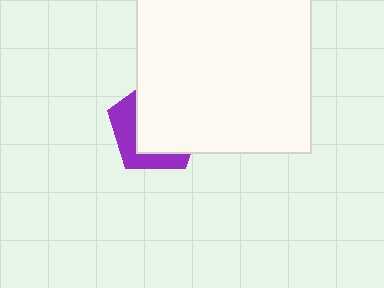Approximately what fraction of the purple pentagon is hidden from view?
Roughly 64% of the purple pentagon is hidden behind the white rectangle.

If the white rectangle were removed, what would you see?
You would see the complete purple pentagon.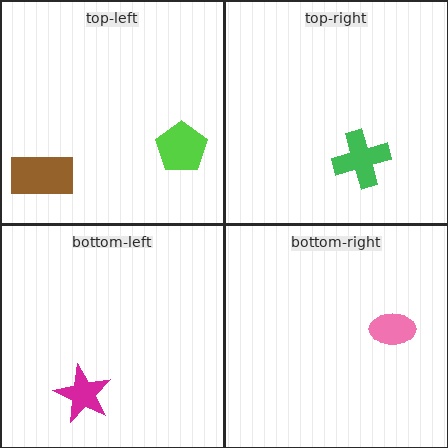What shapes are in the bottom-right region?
The pink ellipse.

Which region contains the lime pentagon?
The top-left region.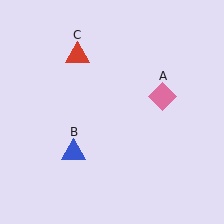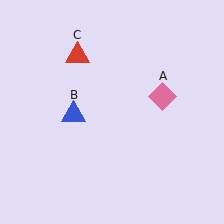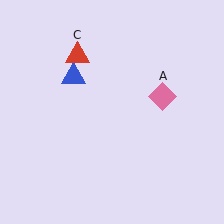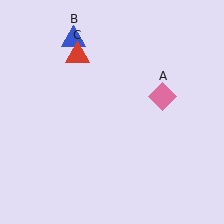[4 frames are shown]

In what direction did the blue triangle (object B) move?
The blue triangle (object B) moved up.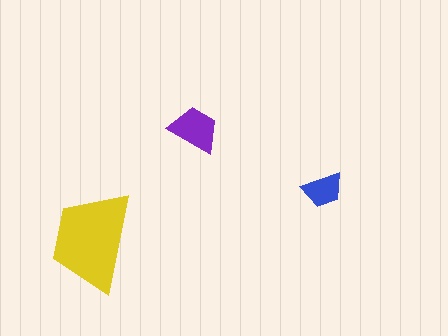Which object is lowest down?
The yellow trapezoid is bottommost.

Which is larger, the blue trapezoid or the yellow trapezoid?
The yellow one.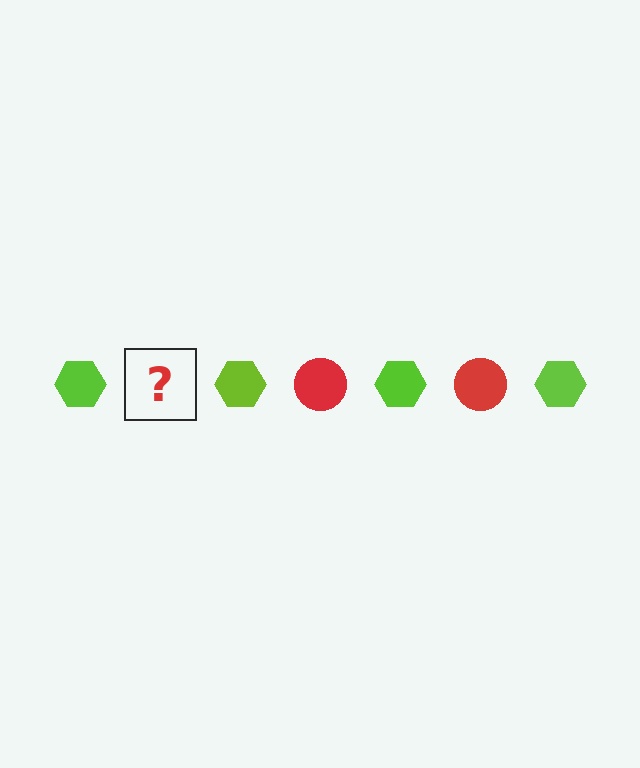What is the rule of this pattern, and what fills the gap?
The rule is that the pattern alternates between lime hexagon and red circle. The gap should be filled with a red circle.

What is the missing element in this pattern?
The missing element is a red circle.